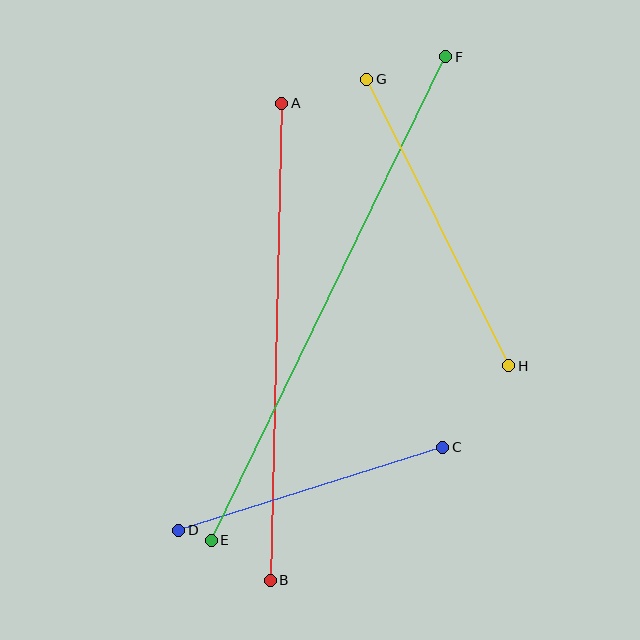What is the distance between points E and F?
The distance is approximately 537 pixels.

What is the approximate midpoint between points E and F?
The midpoint is at approximately (329, 299) pixels.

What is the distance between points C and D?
The distance is approximately 277 pixels.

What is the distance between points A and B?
The distance is approximately 477 pixels.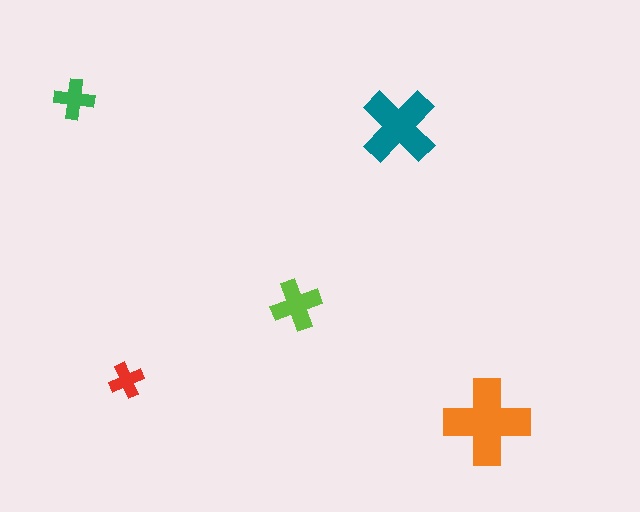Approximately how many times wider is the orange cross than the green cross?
About 2 times wider.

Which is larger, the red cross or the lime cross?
The lime one.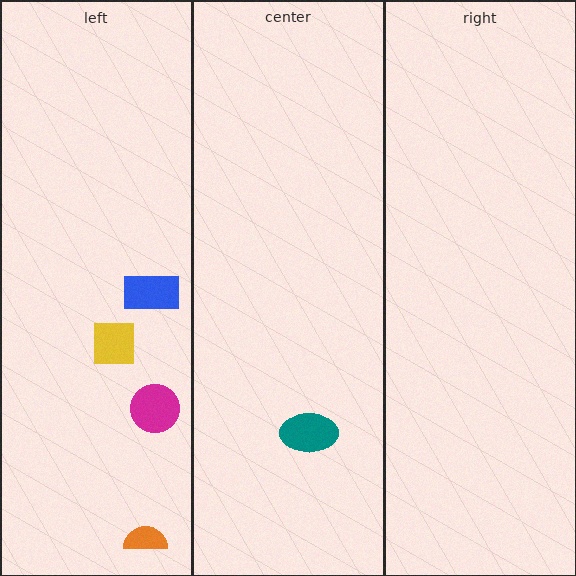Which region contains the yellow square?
The left region.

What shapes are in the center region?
The teal ellipse.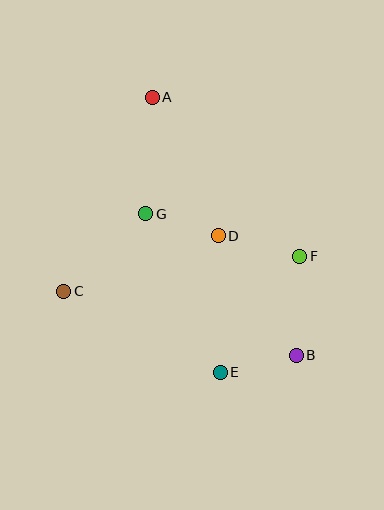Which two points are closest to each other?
Points D and G are closest to each other.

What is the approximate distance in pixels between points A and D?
The distance between A and D is approximately 153 pixels.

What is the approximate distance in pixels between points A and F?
The distance between A and F is approximately 216 pixels.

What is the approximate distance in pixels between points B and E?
The distance between B and E is approximately 78 pixels.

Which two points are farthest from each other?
Points A and B are farthest from each other.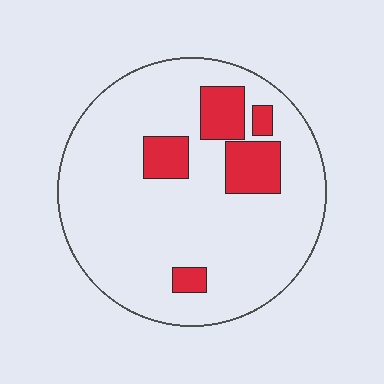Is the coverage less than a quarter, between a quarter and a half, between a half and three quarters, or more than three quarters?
Less than a quarter.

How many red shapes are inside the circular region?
5.